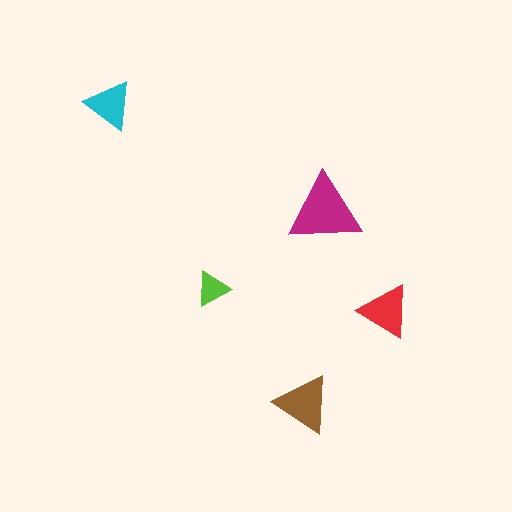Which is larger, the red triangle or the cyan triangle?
The red one.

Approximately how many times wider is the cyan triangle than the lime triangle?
About 1.5 times wider.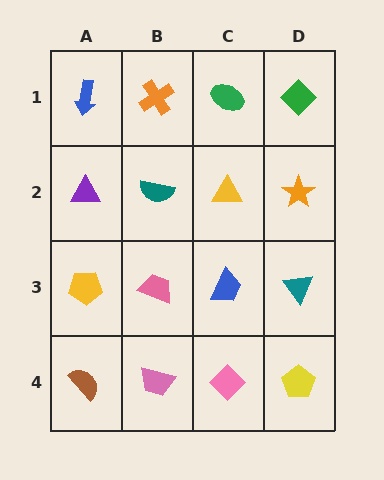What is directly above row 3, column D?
An orange star.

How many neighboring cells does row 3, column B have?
4.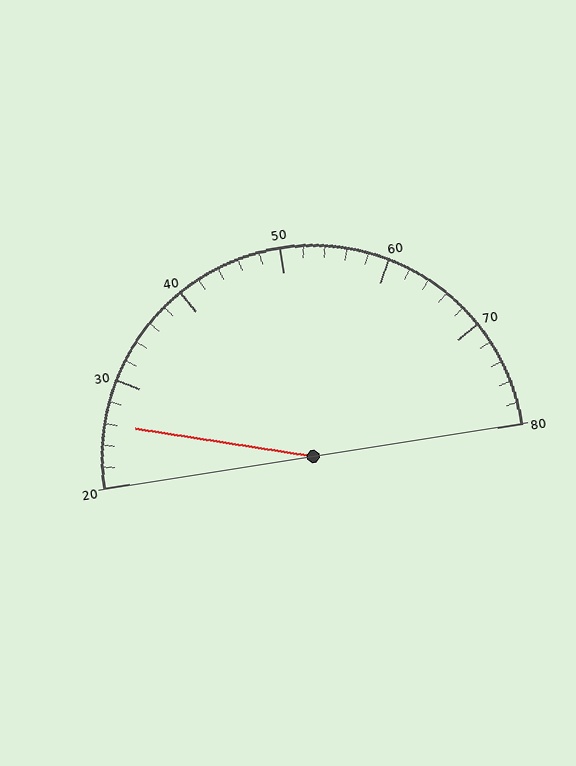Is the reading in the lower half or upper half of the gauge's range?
The reading is in the lower half of the range (20 to 80).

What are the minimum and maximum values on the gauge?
The gauge ranges from 20 to 80.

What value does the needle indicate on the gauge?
The needle indicates approximately 26.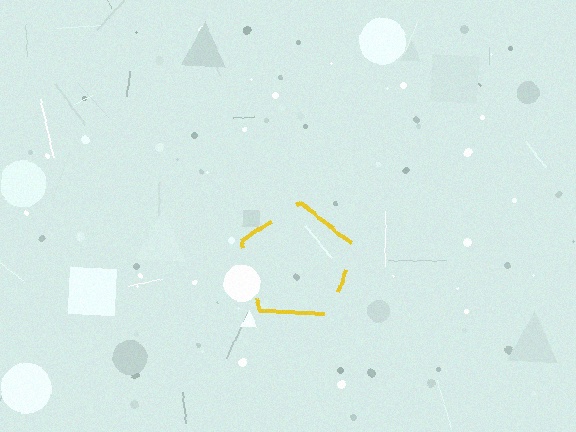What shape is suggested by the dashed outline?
The dashed outline suggests a pentagon.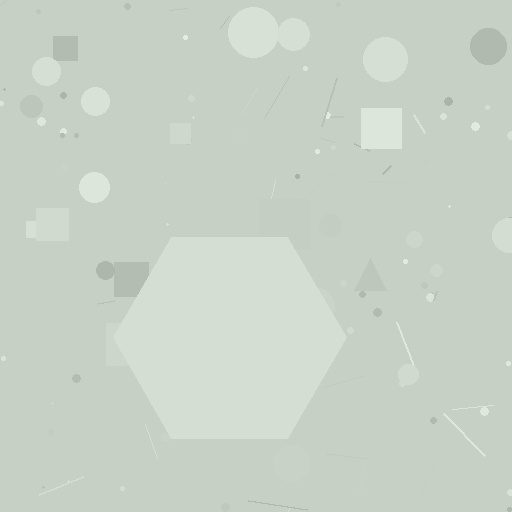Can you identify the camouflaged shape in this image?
The camouflaged shape is a hexagon.